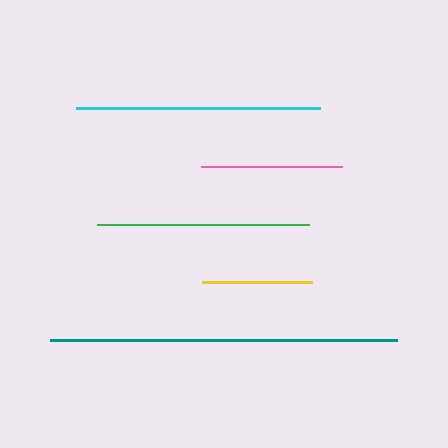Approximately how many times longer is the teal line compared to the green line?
The teal line is approximately 1.6 times the length of the green line.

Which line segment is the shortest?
The yellow line is the shortest at approximately 110 pixels.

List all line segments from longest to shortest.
From longest to shortest: teal, cyan, green, pink, yellow.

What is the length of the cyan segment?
The cyan segment is approximately 244 pixels long.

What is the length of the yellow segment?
The yellow segment is approximately 110 pixels long.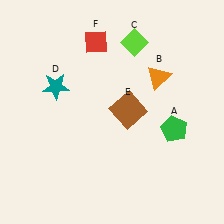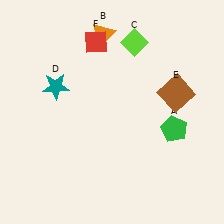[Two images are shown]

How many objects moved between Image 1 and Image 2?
2 objects moved between the two images.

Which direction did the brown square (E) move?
The brown square (E) moved right.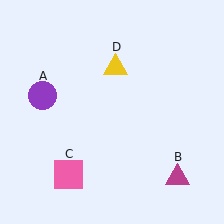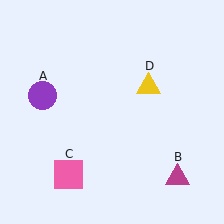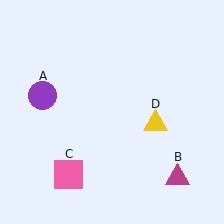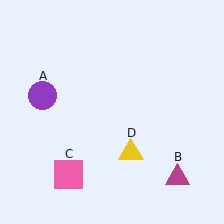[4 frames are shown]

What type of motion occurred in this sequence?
The yellow triangle (object D) rotated clockwise around the center of the scene.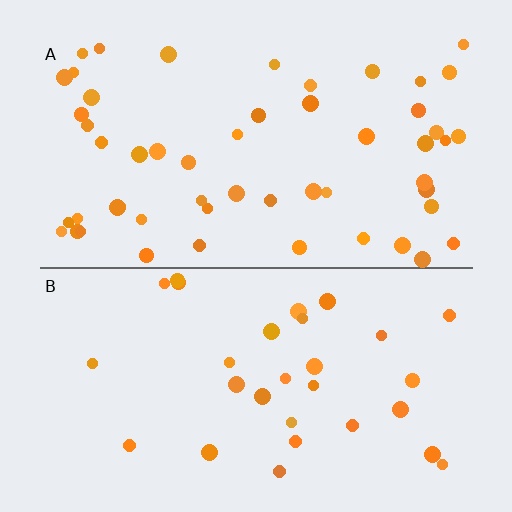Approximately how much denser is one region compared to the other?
Approximately 1.8× — region A over region B.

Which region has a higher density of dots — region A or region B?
A (the top).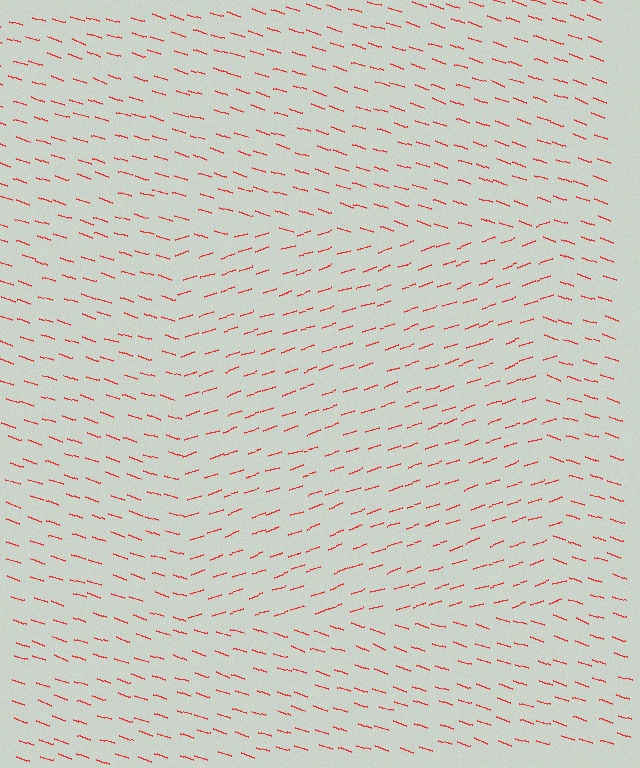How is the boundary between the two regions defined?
The boundary is defined purely by a change in line orientation (approximately 37 degrees difference). All lines are the same color and thickness.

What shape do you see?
I see a rectangle.